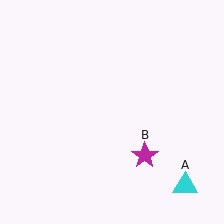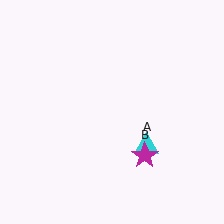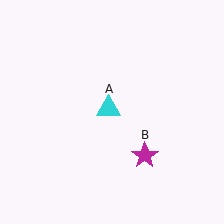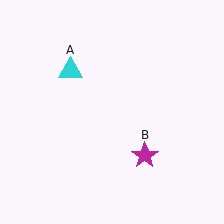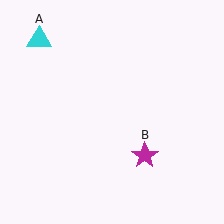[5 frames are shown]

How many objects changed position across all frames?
1 object changed position: cyan triangle (object A).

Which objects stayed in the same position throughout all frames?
Magenta star (object B) remained stationary.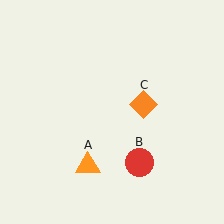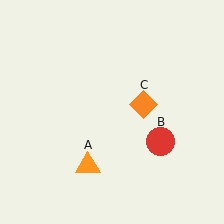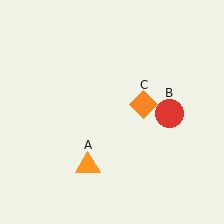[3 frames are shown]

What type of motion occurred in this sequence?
The red circle (object B) rotated counterclockwise around the center of the scene.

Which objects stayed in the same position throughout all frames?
Orange triangle (object A) and orange diamond (object C) remained stationary.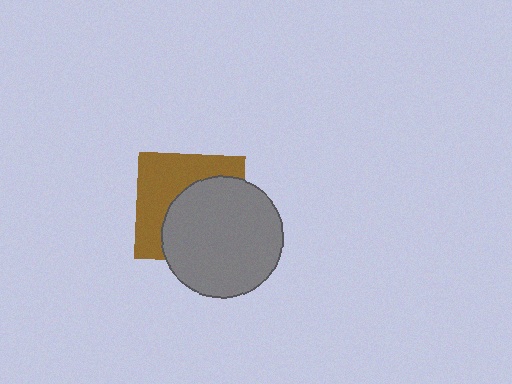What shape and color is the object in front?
The object in front is a gray circle.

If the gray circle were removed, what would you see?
You would see the complete brown square.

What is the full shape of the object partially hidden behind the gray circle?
The partially hidden object is a brown square.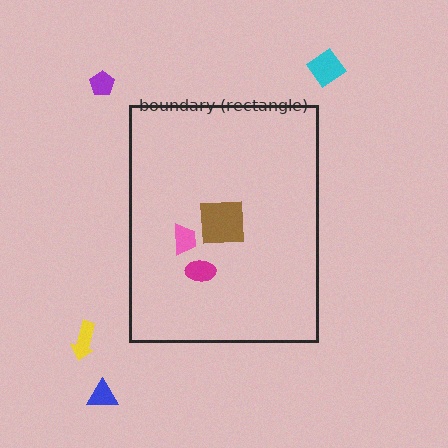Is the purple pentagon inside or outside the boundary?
Outside.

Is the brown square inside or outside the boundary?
Inside.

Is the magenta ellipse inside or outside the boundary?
Inside.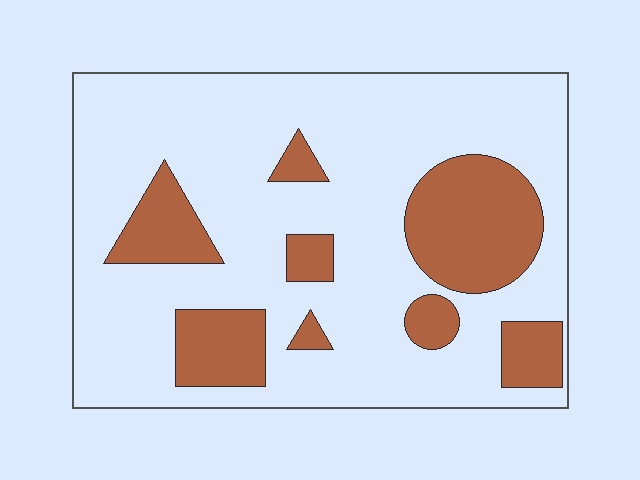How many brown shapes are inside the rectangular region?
8.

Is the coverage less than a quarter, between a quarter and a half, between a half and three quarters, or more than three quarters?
Less than a quarter.